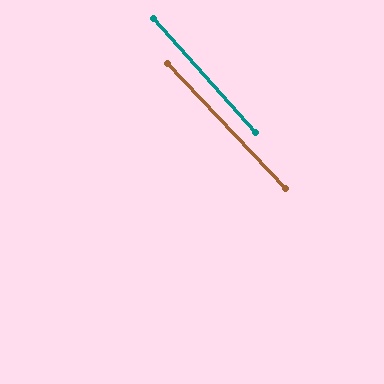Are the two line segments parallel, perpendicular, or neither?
Parallel — their directions differ by only 1.5°.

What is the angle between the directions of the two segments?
Approximately 2 degrees.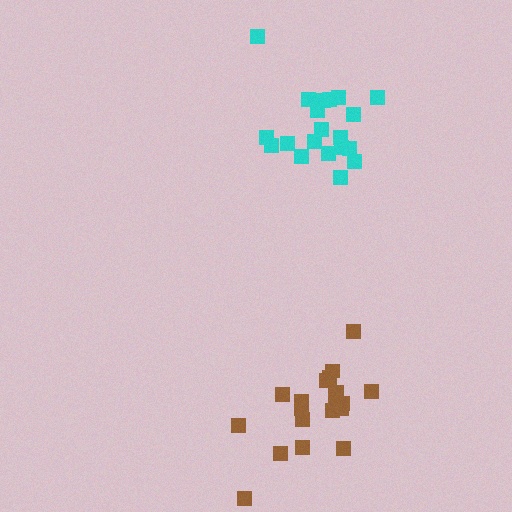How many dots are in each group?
Group 1: 19 dots, Group 2: 20 dots (39 total).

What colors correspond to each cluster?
The clusters are colored: brown, cyan.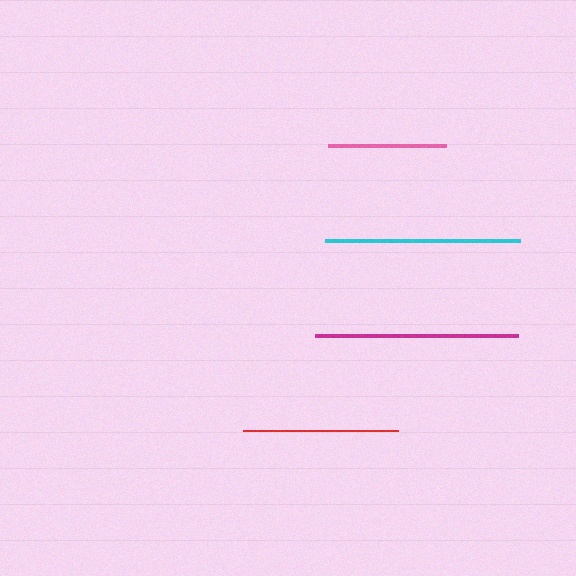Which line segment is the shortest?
The pink line is the shortest at approximately 118 pixels.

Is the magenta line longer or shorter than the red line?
The magenta line is longer than the red line.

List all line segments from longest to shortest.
From longest to shortest: magenta, cyan, red, pink.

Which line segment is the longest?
The magenta line is the longest at approximately 203 pixels.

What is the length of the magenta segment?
The magenta segment is approximately 203 pixels long.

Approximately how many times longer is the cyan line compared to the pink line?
The cyan line is approximately 1.7 times the length of the pink line.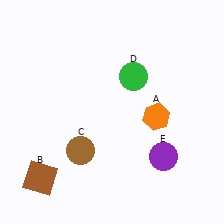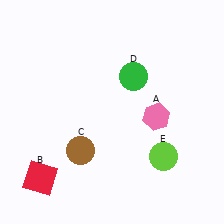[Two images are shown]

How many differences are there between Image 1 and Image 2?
There are 3 differences between the two images.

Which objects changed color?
A changed from orange to pink. B changed from brown to red. E changed from purple to lime.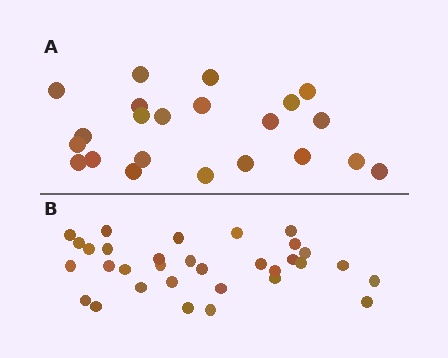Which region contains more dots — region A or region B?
Region B (the bottom region) has more dots.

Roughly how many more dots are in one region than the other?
Region B has roughly 10 or so more dots than region A.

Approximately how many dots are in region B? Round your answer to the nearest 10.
About 30 dots. (The exact count is 32, which rounds to 30.)